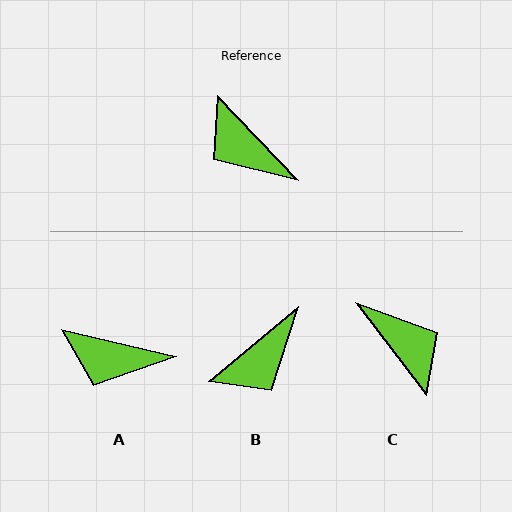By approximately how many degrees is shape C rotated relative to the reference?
Approximately 174 degrees counter-clockwise.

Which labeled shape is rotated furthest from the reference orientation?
C, about 174 degrees away.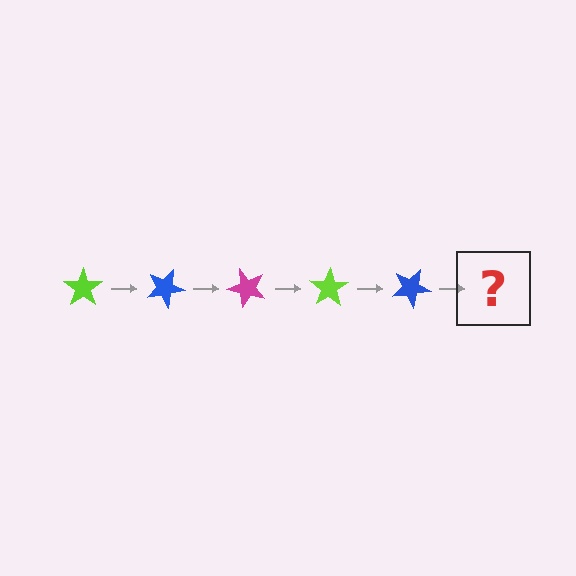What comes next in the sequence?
The next element should be a magenta star, rotated 125 degrees from the start.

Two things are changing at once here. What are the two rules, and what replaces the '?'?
The two rules are that it rotates 25 degrees each step and the color cycles through lime, blue, and magenta. The '?' should be a magenta star, rotated 125 degrees from the start.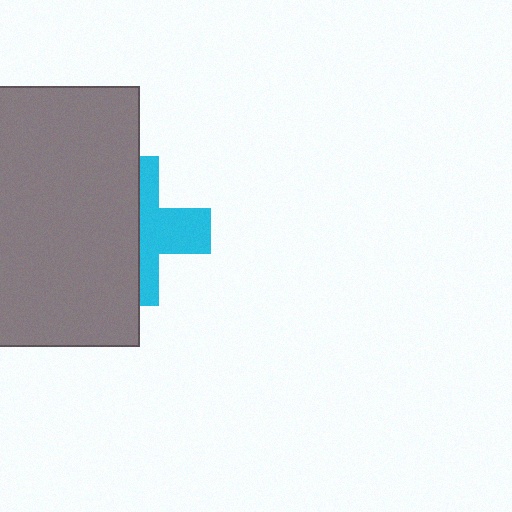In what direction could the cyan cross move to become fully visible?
The cyan cross could move right. That would shift it out from behind the gray rectangle entirely.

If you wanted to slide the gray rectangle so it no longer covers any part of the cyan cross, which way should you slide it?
Slide it left — that is the most direct way to separate the two shapes.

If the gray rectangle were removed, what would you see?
You would see the complete cyan cross.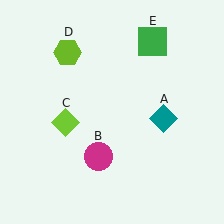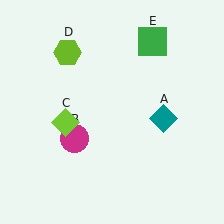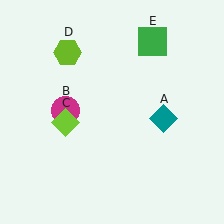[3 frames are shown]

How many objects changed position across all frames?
1 object changed position: magenta circle (object B).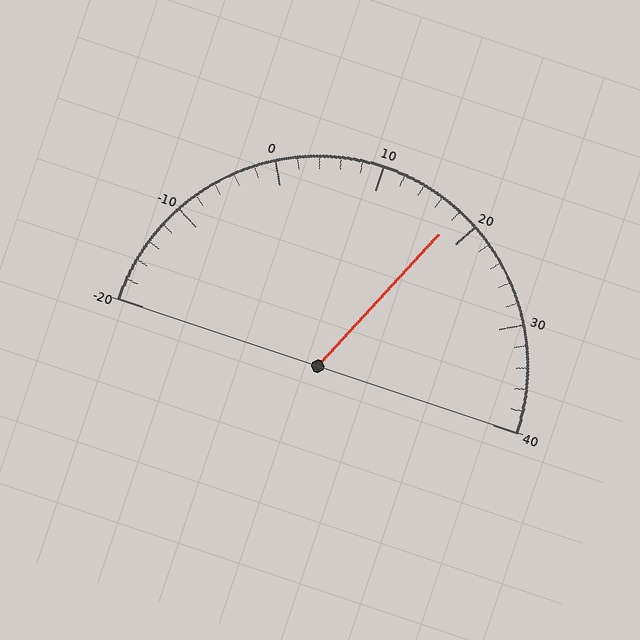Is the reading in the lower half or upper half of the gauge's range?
The reading is in the upper half of the range (-20 to 40).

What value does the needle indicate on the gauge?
The needle indicates approximately 18.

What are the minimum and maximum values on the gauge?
The gauge ranges from -20 to 40.